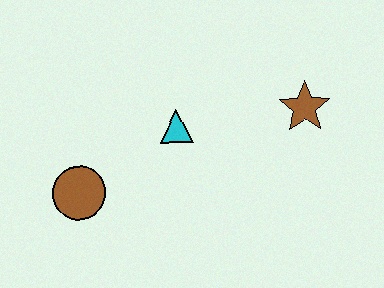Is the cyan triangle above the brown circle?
Yes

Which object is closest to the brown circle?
The cyan triangle is closest to the brown circle.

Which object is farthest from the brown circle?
The brown star is farthest from the brown circle.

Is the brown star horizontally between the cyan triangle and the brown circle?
No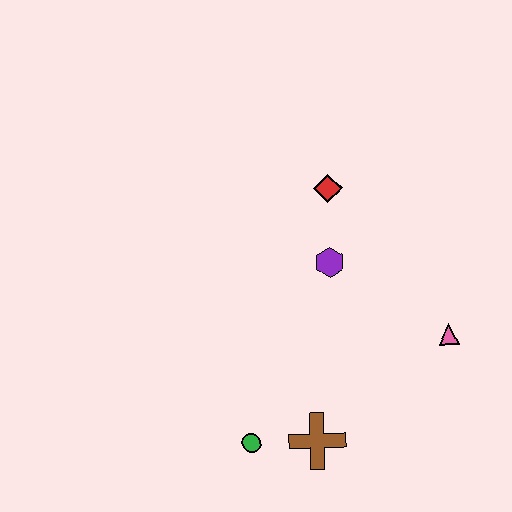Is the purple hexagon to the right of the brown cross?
Yes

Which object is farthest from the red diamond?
The green circle is farthest from the red diamond.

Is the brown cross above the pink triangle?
No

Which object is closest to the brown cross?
The green circle is closest to the brown cross.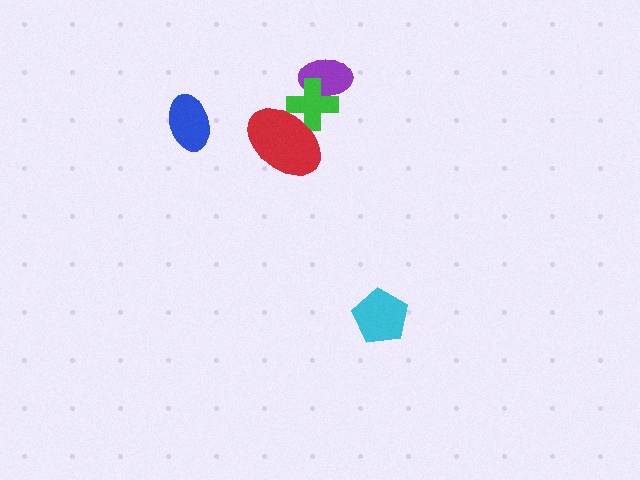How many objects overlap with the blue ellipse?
0 objects overlap with the blue ellipse.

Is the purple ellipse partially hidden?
Yes, it is partially covered by another shape.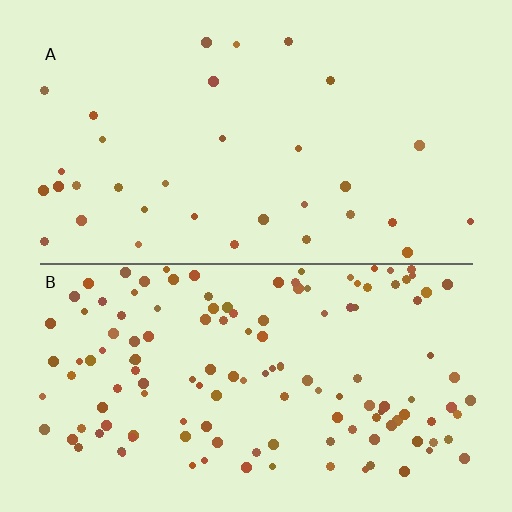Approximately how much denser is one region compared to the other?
Approximately 4.2× — region B over region A.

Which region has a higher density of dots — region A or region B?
B (the bottom).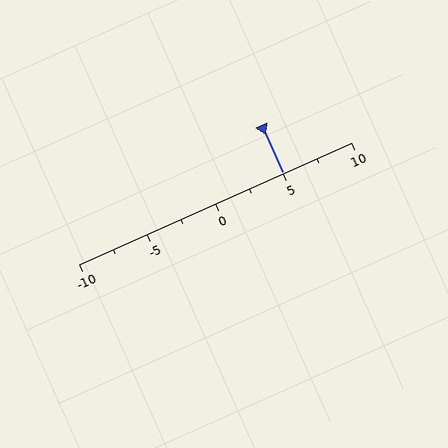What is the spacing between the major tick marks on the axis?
The major ticks are spaced 5 apart.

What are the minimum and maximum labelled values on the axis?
The axis runs from -10 to 10.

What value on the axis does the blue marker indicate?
The marker indicates approximately 5.